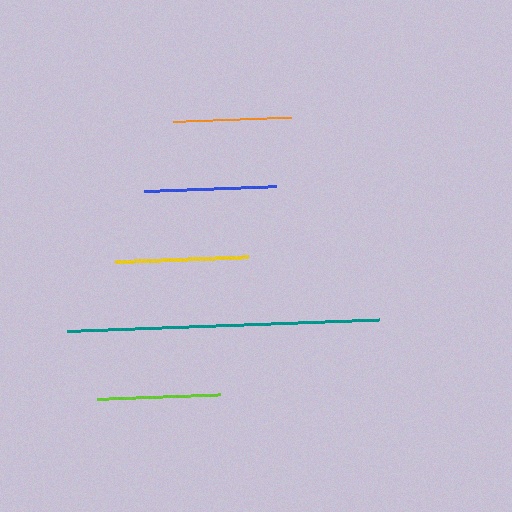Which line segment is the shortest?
The orange line is the shortest at approximately 119 pixels.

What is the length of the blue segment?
The blue segment is approximately 133 pixels long.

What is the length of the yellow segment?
The yellow segment is approximately 133 pixels long.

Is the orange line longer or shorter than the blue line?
The blue line is longer than the orange line.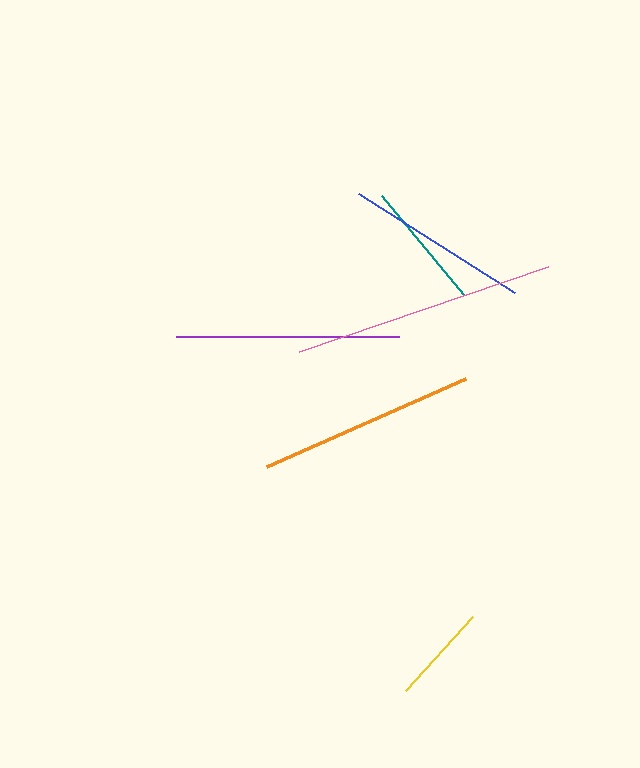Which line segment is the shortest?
The yellow line is the shortest at approximately 100 pixels.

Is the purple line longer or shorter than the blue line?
The purple line is longer than the blue line.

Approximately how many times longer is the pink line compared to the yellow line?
The pink line is approximately 2.6 times the length of the yellow line.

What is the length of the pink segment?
The pink segment is approximately 263 pixels long.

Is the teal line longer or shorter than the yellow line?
The teal line is longer than the yellow line.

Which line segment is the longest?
The pink line is the longest at approximately 263 pixels.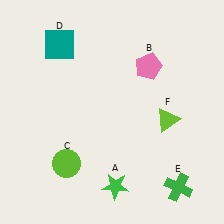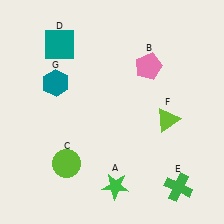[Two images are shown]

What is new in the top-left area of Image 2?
A teal hexagon (G) was added in the top-left area of Image 2.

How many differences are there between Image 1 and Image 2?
There is 1 difference between the two images.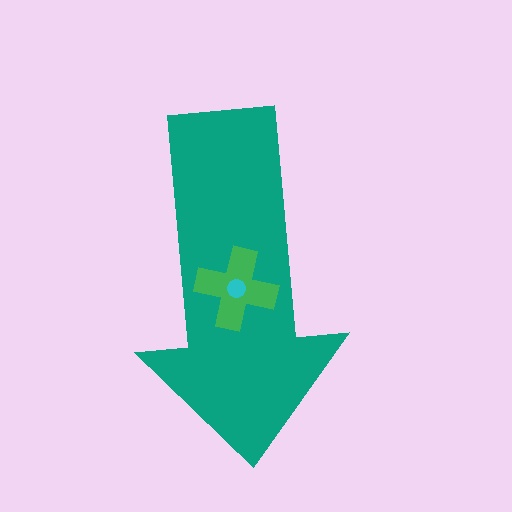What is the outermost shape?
The teal arrow.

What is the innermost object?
The cyan circle.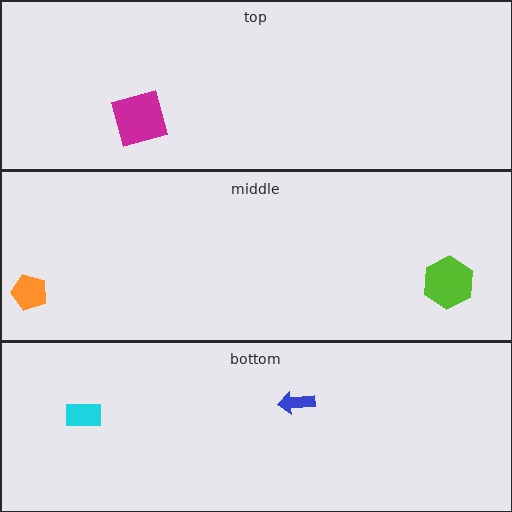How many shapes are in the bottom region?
2.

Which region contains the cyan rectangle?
The bottom region.